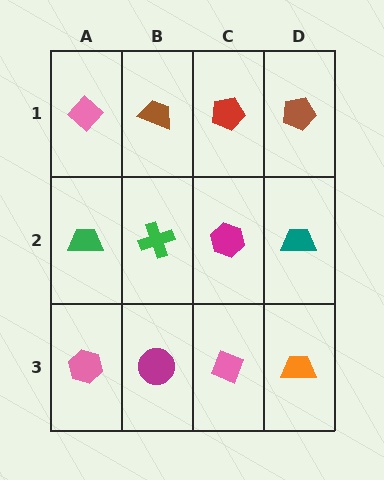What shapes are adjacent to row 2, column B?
A brown trapezoid (row 1, column B), a magenta circle (row 3, column B), a green trapezoid (row 2, column A), a magenta hexagon (row 2, column C).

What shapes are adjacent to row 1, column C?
A magenta hexagon (row 2, column C), a brown trapezoid (row 1, column B), a brown pentagon (row 1, column D).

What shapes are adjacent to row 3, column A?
A green trapezoid (row 2, column A), a magenta circle (row 3, column B).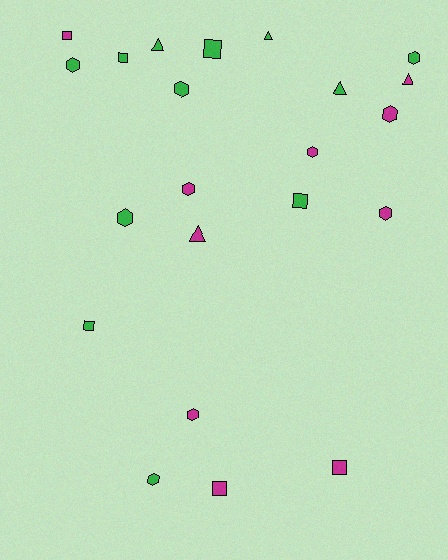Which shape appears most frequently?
Hexagon, with 10 objects.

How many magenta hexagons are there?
There are 5 magenta hexagons.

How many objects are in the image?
There are 22 objects.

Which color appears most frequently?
Green, with 12 objects.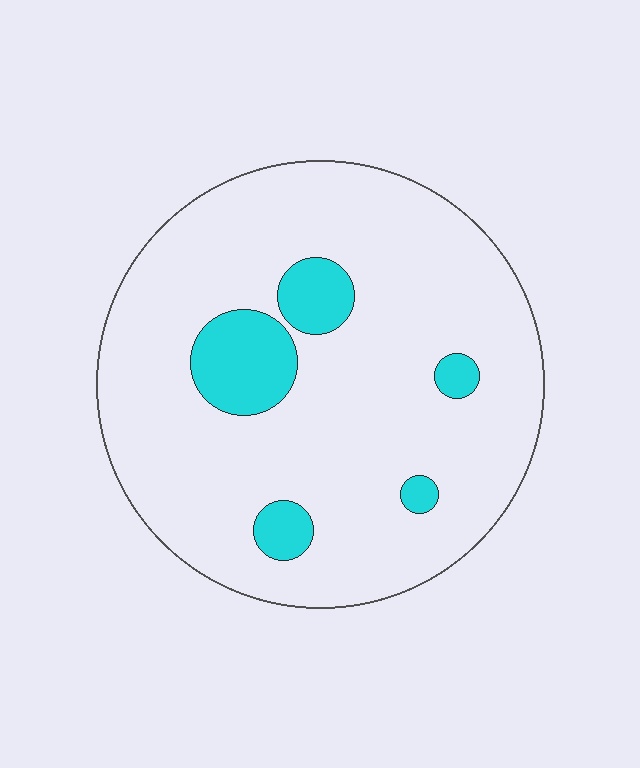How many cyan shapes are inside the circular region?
5.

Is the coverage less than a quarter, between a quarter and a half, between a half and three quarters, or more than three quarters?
Less than a quarter.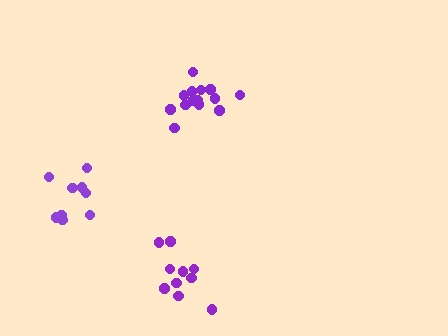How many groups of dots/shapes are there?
There are 3 groups.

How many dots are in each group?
Group 1: 10 dots, Group 2: 14 dots, Group 3: 9 dots (33 total).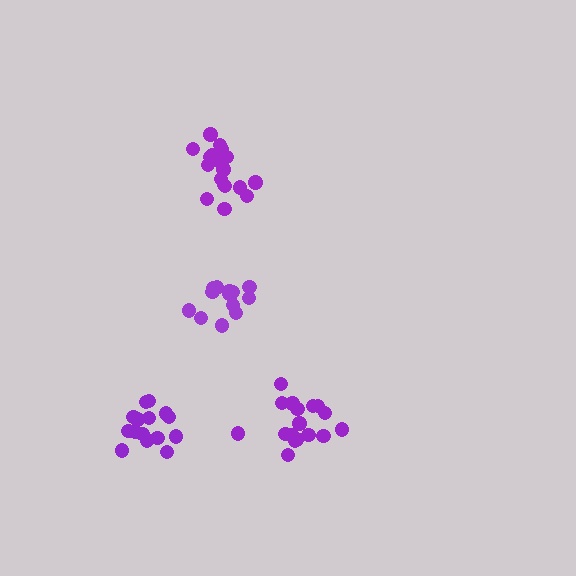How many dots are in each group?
Group 1: 19 dots, Group 2: 14 dots, Group 3: 16 dots, Group 4: 17 dots (66 total).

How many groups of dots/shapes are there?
There are 4 groups.